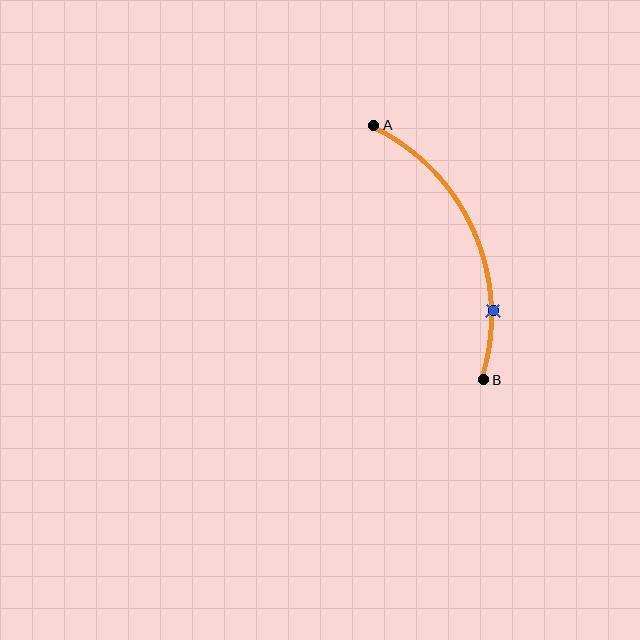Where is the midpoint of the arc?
The arc midpoint is the point on the curve farthest from the straight line joining A and B. It sits to the right of that line.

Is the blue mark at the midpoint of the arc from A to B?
No. The blue mark lies on the arc but is closer to endpoint B. The arc midpoint would be at the point on the curve equidistant along the arc from both A and B.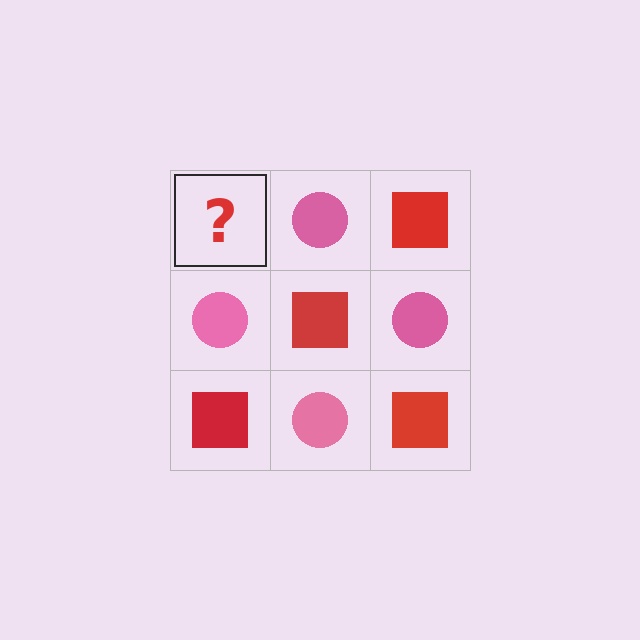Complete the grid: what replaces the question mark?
The question mark should be replaced with a red square.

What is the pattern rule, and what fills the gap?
The rule is that it alternates red square and pink circle in a checkerboard pattern. The gap should be filled with a red square.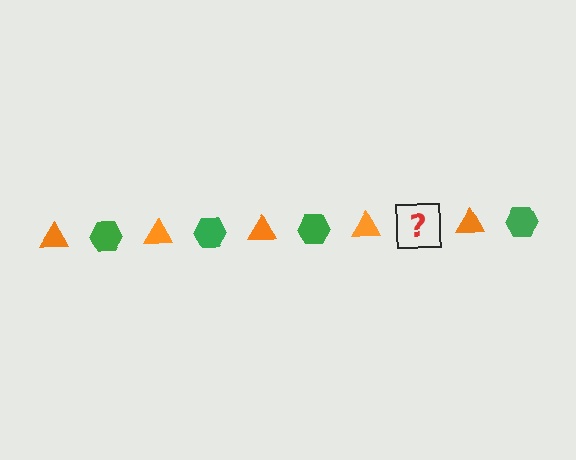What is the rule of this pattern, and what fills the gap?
The rule is that the pattern alternates between orange triangle and green hexagon. The gap should be filled with a green hexagon.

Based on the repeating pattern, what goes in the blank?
The blank should be a green hexagon.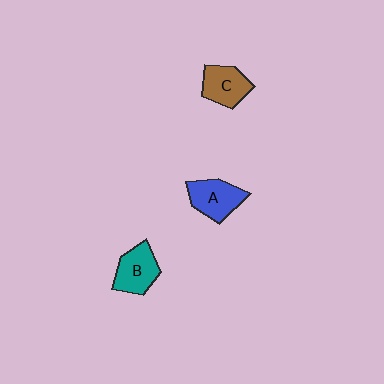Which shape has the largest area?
Shape A (blue).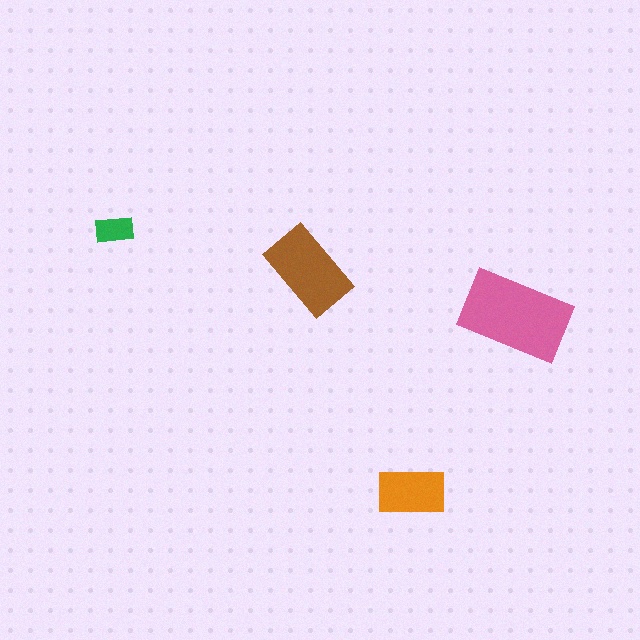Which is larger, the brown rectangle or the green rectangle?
The brown one.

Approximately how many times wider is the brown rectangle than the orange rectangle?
About 1.5 times wider.